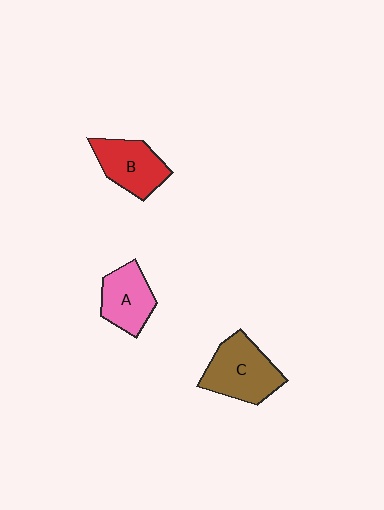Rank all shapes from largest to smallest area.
From largest to smallest: C (brown), B (red), A (pink).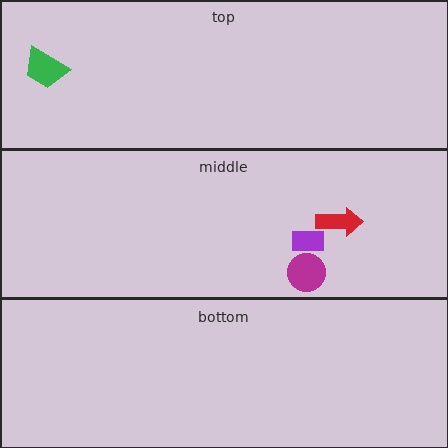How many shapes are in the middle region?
3.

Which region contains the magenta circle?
The middle region.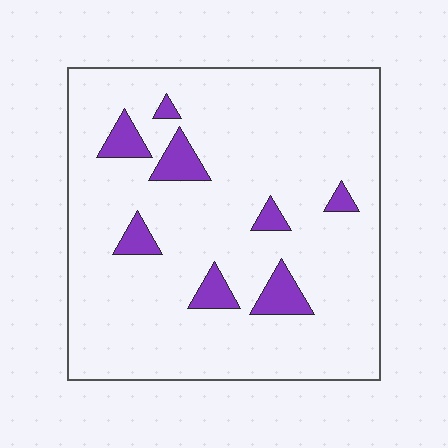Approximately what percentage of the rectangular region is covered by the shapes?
Approximately 10%.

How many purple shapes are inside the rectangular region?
8.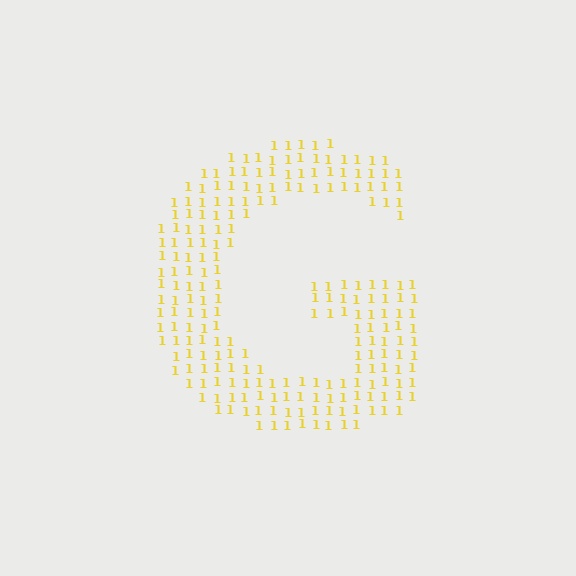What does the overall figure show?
The overall figure shows the letter G.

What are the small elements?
The small elements are digit 1's.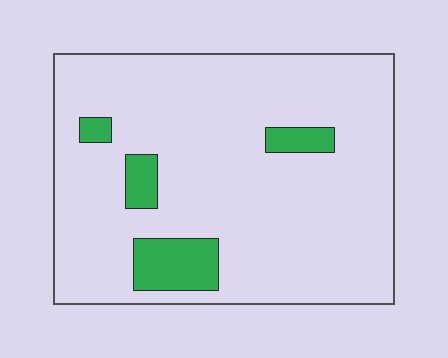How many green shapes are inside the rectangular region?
4.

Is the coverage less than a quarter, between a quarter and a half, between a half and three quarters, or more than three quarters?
Less than a quarter.